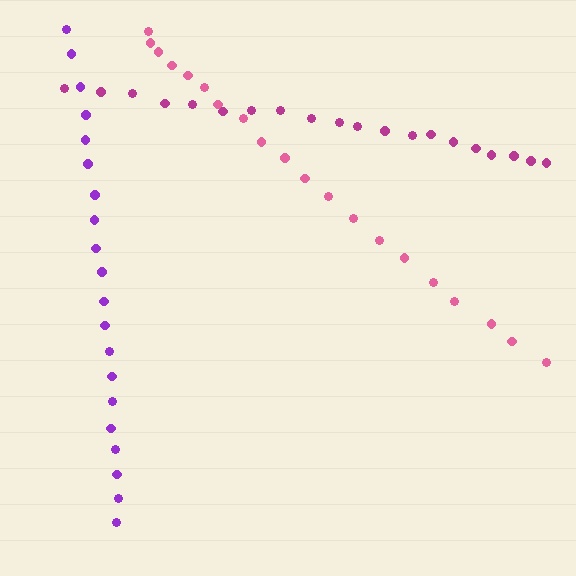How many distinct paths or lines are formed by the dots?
There are 3 distinct paths.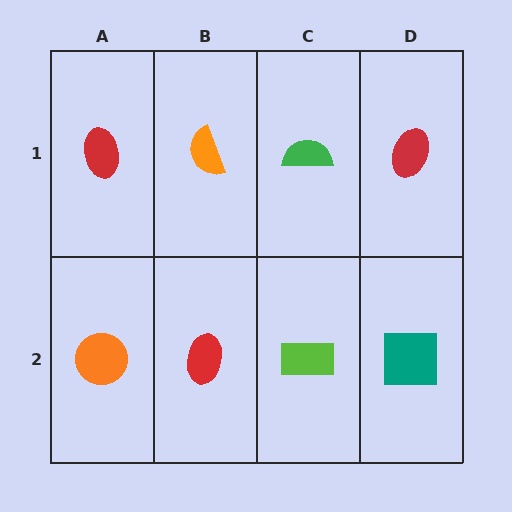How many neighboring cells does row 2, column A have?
2.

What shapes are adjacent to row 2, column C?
A green semicircle (row 1, column C), a red ellipse (row 2, column B), a teal square (row 2, column D).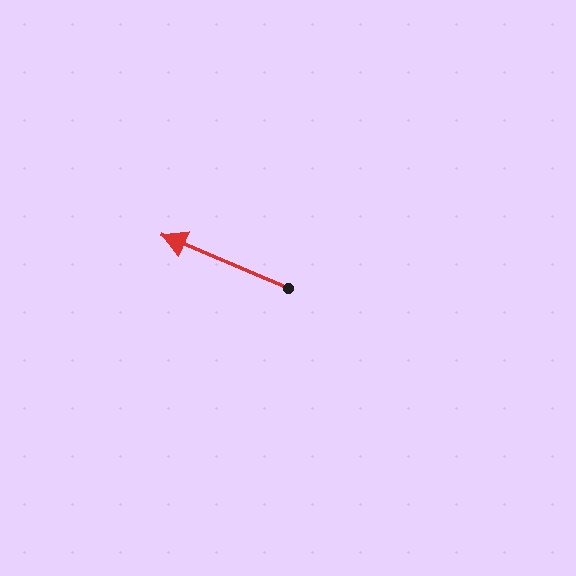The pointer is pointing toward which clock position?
Roughly 10 o'clock.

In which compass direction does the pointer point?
Northwest.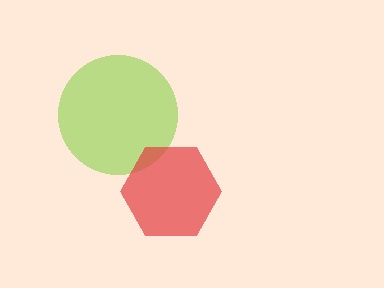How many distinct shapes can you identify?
There are 2 distinct shapes: a lime circle, a red hexagon.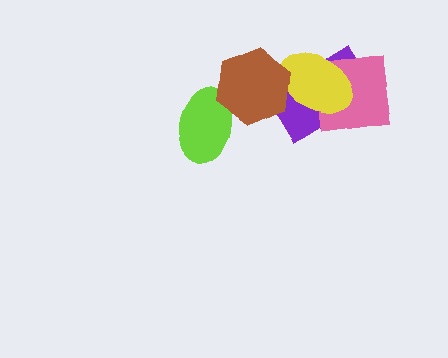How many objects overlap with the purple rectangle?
3 objects overlap with the purple rectangle.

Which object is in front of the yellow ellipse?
The brown hexagon is in front of the yellow ellipse.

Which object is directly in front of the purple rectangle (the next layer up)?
The pink square is directly in front of the purple rectangle.